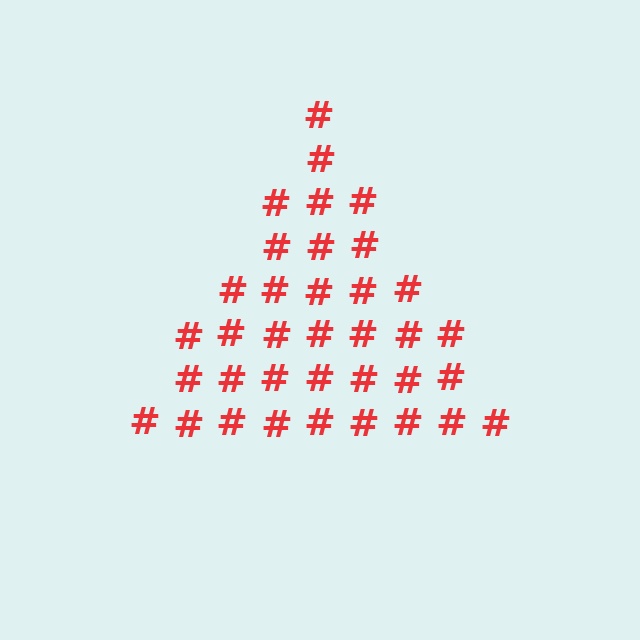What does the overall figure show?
The overall figure shows a triangle.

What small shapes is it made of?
It is made of small hash symbols.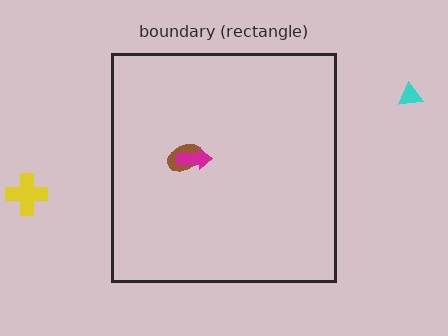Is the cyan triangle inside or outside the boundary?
Outside.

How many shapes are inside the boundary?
2 inside, 2 outside.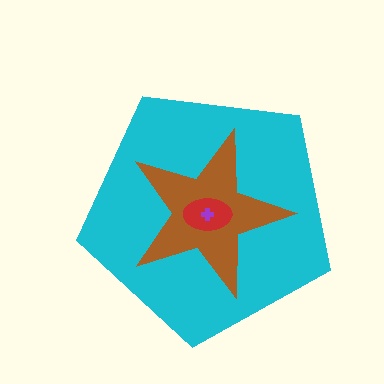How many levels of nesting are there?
4.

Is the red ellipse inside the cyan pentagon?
Yes.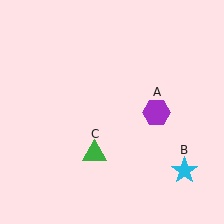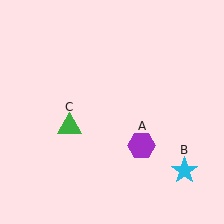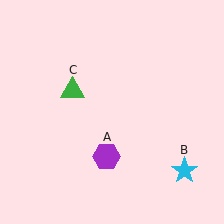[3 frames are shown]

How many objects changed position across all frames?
2 objects changed position: purple hexagon (object A), green triangle (object C).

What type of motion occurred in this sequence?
The purple hexagon (object A), green triangle (object C) rotated clockwise around the center of the scene.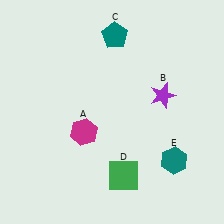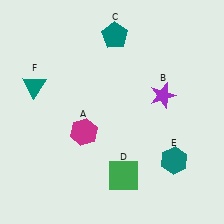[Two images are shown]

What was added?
A teal triangle (F) was added in Image 2.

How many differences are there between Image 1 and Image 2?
There is 1 difference between the two images.